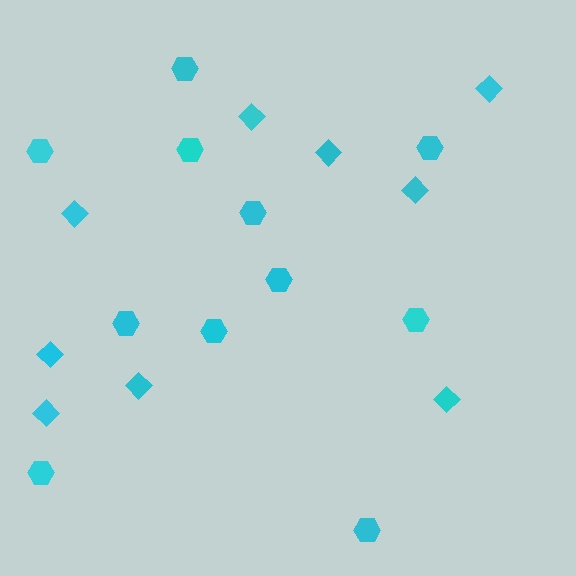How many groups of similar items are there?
There are 2 groups: one group of diamonds (9) and one group of hexagons (11).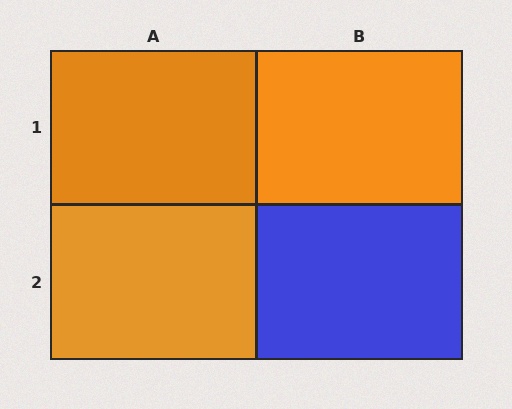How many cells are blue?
1 cell is blue.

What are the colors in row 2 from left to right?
Orange, blue.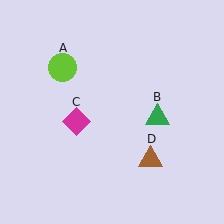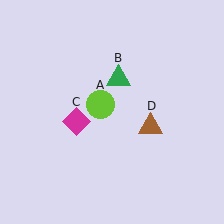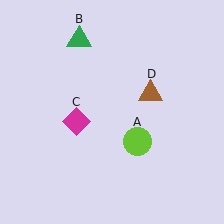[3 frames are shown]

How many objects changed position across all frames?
3 objects changed position: lime circle (object A), green triangle (object B), brown triangle (object D).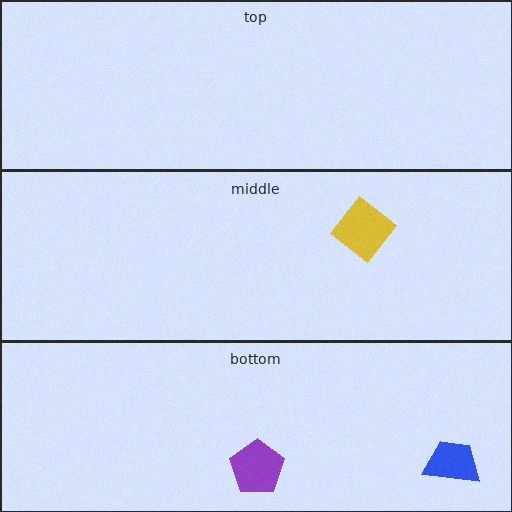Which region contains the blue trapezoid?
The bottom region.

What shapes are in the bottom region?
The blue trapezoid, the purple pentagon.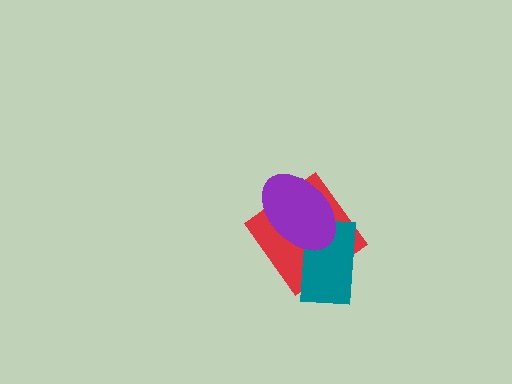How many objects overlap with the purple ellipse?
2 objects overlap with the purple ellipse.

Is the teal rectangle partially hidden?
Yes, it is partially covered by another shape.